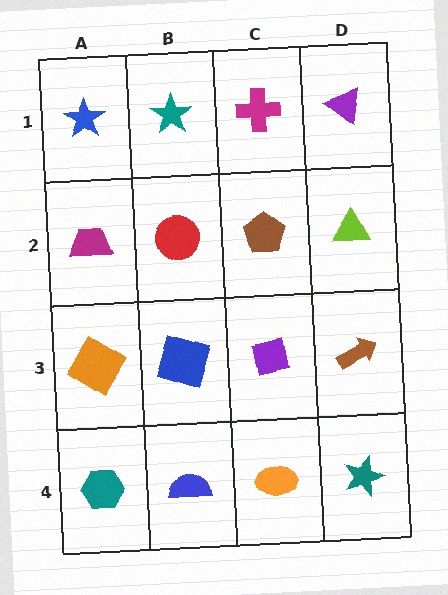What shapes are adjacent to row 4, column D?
A brown arrow (row 3, column D), an orange ellipse (row 4, column C).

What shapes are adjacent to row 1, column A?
A magenta trapezoid (row 2, column A), a teal star (row 1, column B).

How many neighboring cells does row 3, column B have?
4.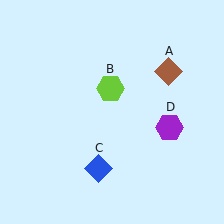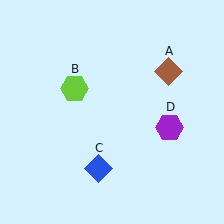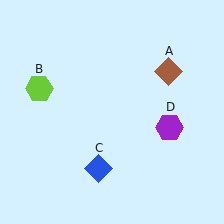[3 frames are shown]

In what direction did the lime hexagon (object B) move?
The lime hexagon (object B) moved left.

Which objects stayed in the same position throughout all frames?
Brown diamond (object A) and blue diamond (object C) and purple hexagon (object D) remained stationary.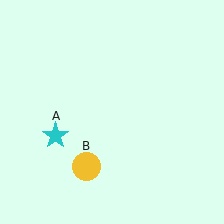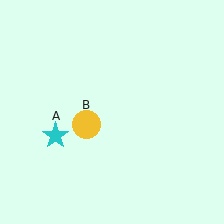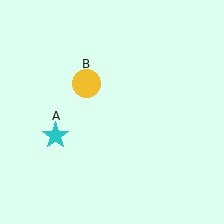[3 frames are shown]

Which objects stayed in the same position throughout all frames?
Cyan star (object A) remained stationary.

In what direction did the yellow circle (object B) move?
The yellow circle (object B) moved up.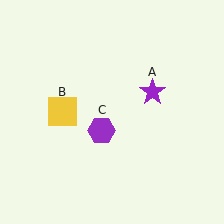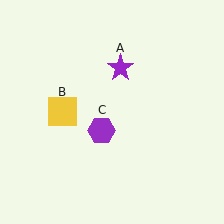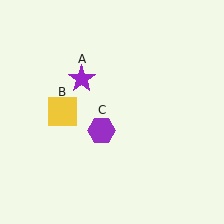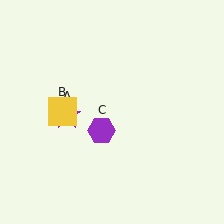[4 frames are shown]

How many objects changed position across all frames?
1 object changed position: purple star (object A).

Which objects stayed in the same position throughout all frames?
Yellow square (object B) and purple hexagon (object C) remained stationary.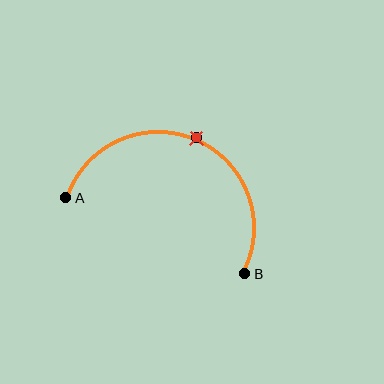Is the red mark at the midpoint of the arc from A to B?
Yes. The red mark lies on the arc at equal arc-length from both A and B — it is the arc midpoint.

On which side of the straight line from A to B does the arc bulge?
The arc bulges above the straight line connecting A and B.